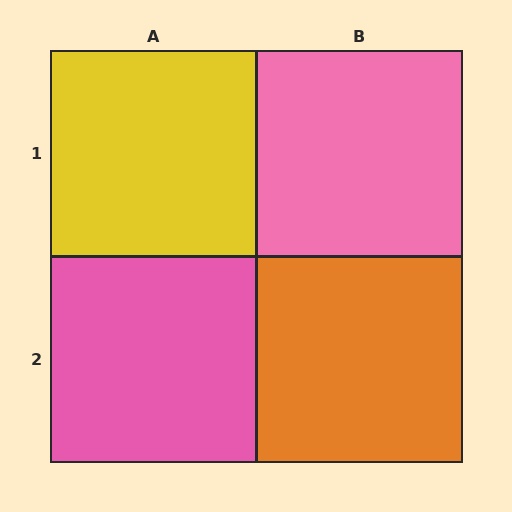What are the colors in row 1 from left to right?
Yellow, pink.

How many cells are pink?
2 cells are pink.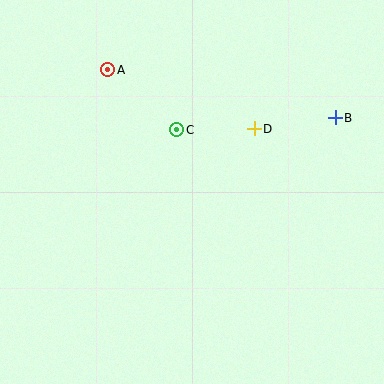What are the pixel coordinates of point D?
Point D is at (254, 129).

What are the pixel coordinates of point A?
Point A is at (108, 70).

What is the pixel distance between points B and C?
The distance between B and C is 159 pixels.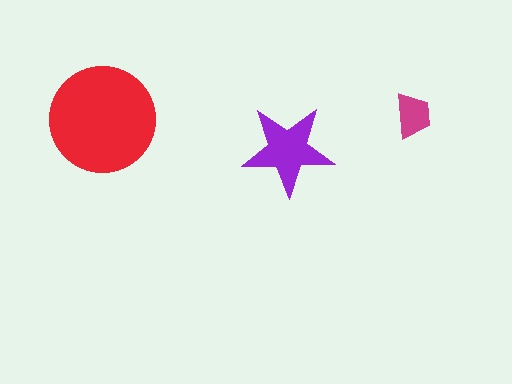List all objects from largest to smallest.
The red circle, the purple star, the magenta trapezoid.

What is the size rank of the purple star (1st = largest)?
2nd.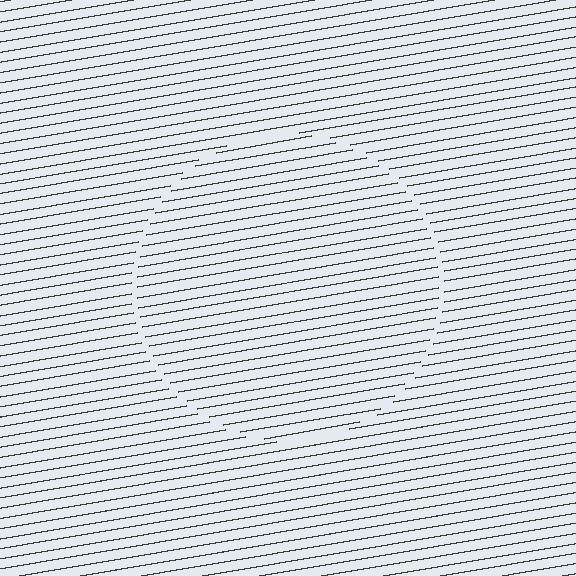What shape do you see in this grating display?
An illusory circle. The interior of the shape contains the same grating, shifted by half a period — the contour is defined by the phase discontinuity where line-ends from the inner and outer gratings abut.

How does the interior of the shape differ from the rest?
The interior of the shape contains the same grating, shifted by half a period — the contour is defined by the phase discontinuity where line-ends from the inner and outer gratings abut.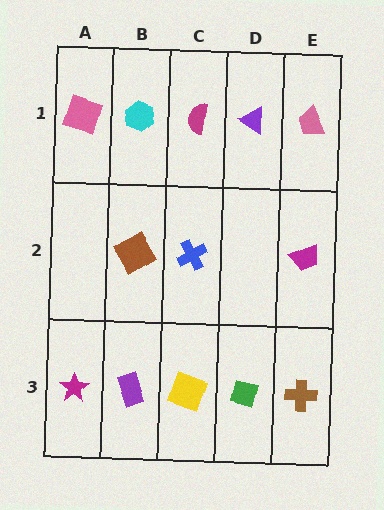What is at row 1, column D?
A purple triangle.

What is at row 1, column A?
A pink square.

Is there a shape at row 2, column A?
No, that cell is empty.